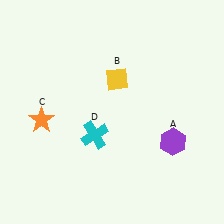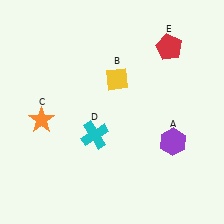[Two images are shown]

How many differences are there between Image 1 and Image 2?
There is 1 difference between the two images.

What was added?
A red pentagon (E) was added in Image 2.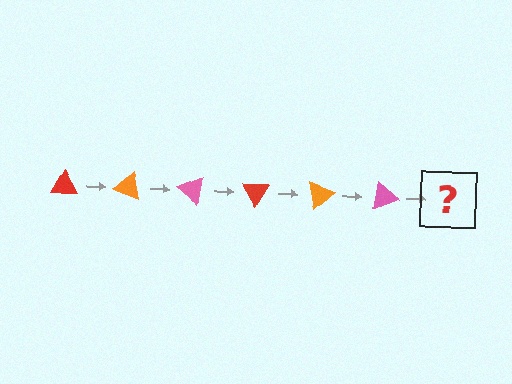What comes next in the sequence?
The next element should be a red triangle, rotated 120 degrees from the start.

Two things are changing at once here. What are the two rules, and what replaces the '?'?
The two rules are that it rotates 20 degrees each step and the color cycles through red, orange, and pink. The '?' should be a red triangle, rotated 120 degrees from the start.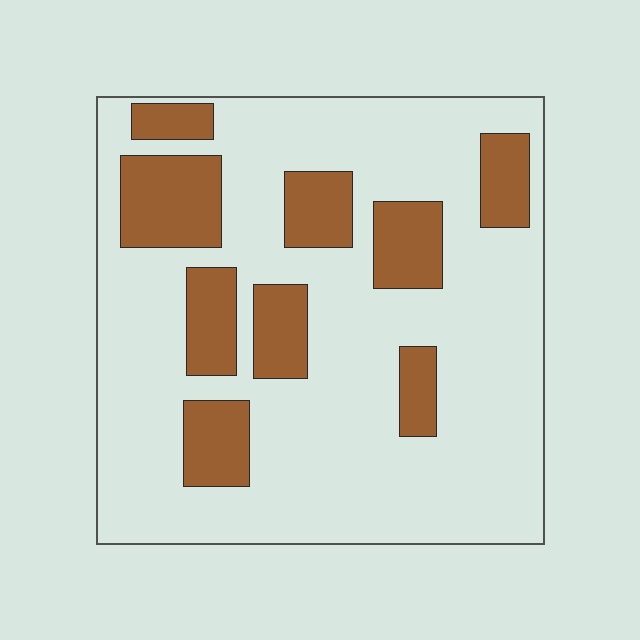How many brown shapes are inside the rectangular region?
9.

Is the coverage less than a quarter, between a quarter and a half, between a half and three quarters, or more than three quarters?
Less than a quarter.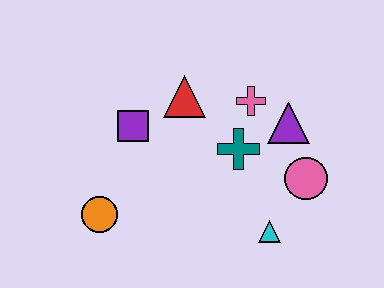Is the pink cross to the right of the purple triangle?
No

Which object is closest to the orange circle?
The purple square is closest to the orange circle.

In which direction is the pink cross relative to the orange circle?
The pink cross is to the right of the orange circle.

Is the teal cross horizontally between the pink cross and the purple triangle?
No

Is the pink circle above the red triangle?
No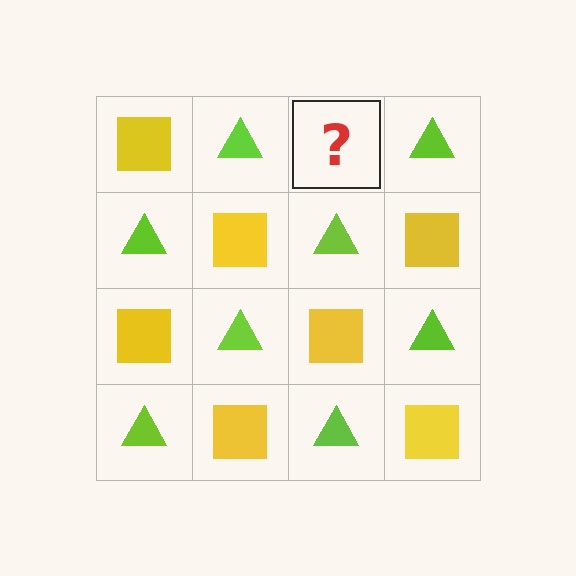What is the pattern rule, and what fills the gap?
The rule is that it alternates yellow square and lime triangle in a checkerboard pattern. The gap should be filled with a yellow square.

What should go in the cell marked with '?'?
The missing cell should contain a yellow square.